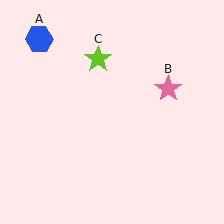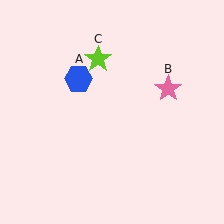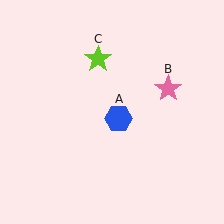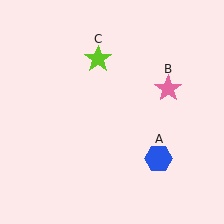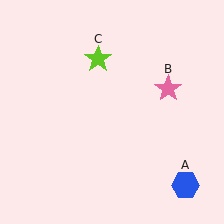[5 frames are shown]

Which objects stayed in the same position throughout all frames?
Pink star (object B) and lime star (object C) remained stationary.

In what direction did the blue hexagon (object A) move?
The blue hexagon (object A) moved down and to the right.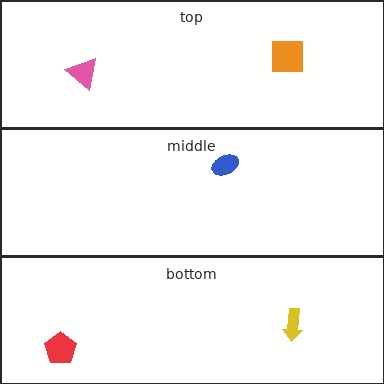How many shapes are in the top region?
2.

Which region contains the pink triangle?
The top region.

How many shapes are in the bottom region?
2.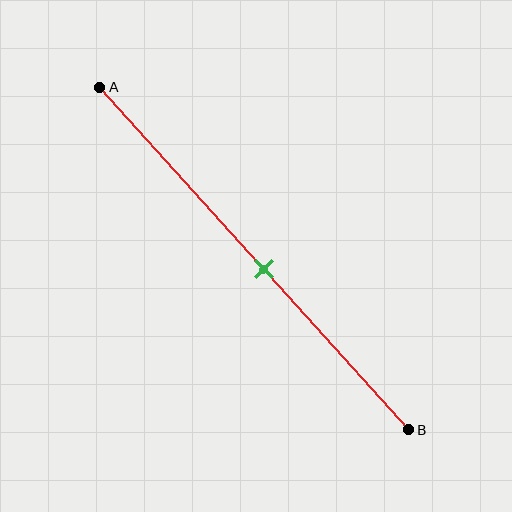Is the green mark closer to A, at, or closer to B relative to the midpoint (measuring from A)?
The green mark is closer to point B than the midpoint of segment AB.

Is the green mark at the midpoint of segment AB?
No, the mark is at about 55% from A, not at the 50% midpoint.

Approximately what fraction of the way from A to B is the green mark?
The green mark is approximately 55% of the way from A to B.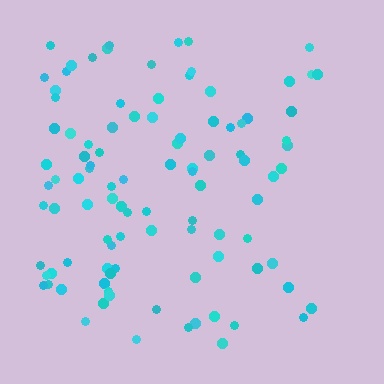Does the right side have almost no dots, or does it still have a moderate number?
Still a moderate number, just noticeably fewer than the left.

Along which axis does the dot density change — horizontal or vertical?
Horizontal.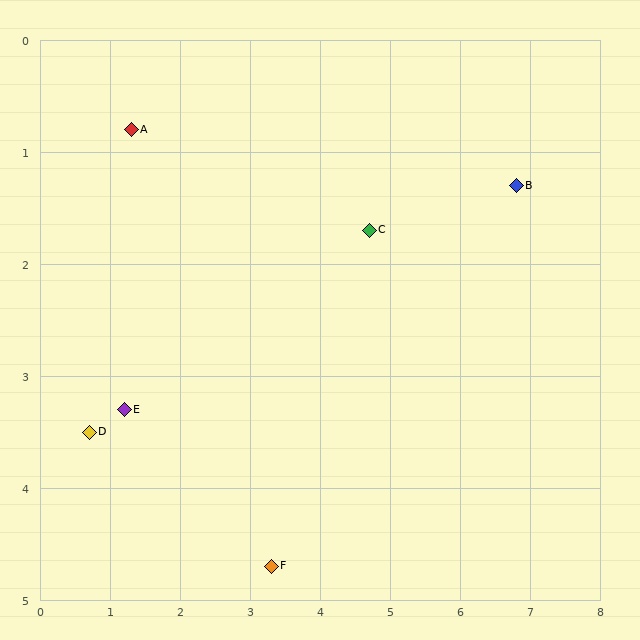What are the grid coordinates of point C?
Point C is at approximately (4.7, 1.7).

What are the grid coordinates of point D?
Point D is at approximately (0.7, 3.5).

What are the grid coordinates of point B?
Point B is at approximately (6.8, 1.3).